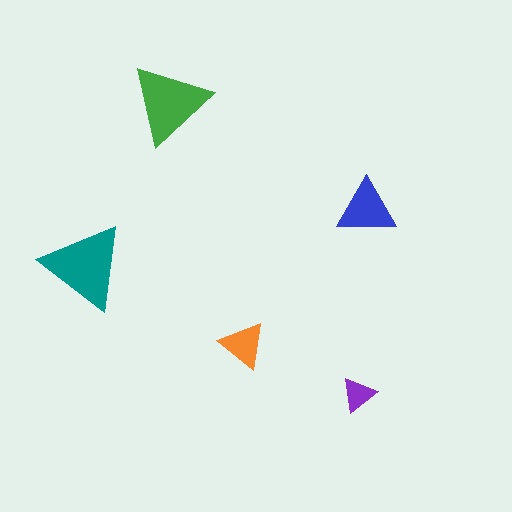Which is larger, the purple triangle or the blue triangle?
The blue one.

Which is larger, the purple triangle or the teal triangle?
The teal one.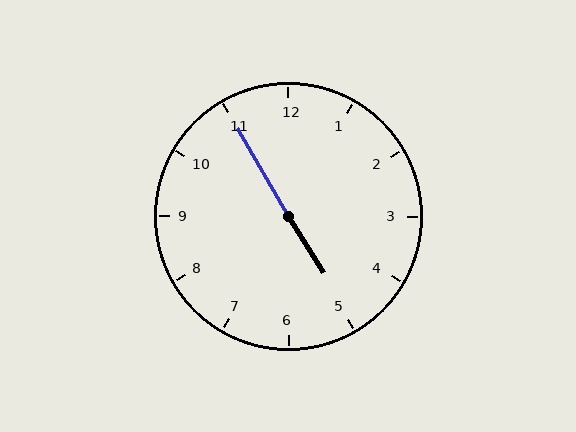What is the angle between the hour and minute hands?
Approximately 178 degrees.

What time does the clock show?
4:55.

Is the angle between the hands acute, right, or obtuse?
It is obtuse.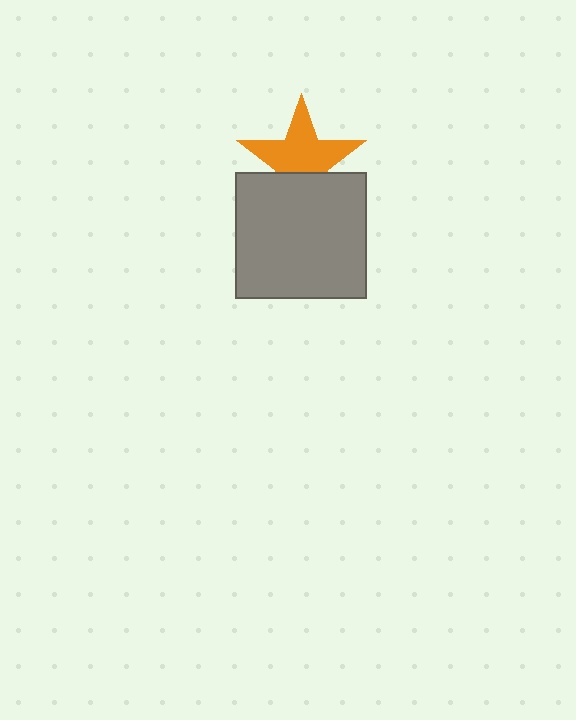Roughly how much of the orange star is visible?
About half of it is visible (roughly 65%).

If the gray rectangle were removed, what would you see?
You would see the complete orange star.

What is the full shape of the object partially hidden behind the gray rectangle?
The partially hidden object is an orange star.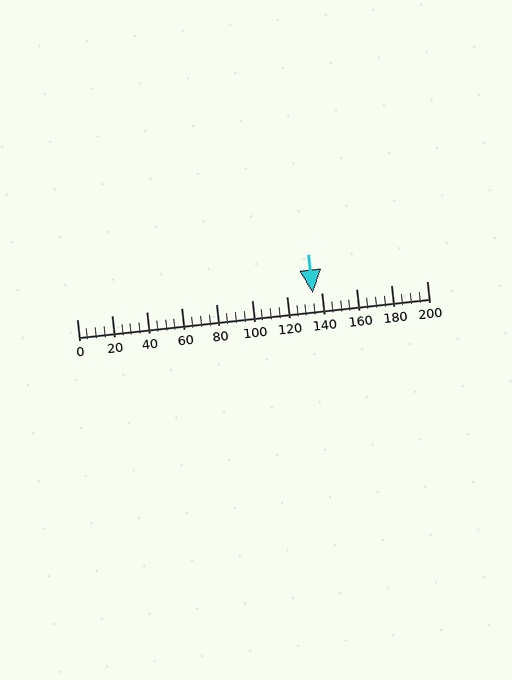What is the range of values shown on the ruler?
The ruler shows values from 0 to 200.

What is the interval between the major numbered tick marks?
The major tick marks are spaced 20 units apart.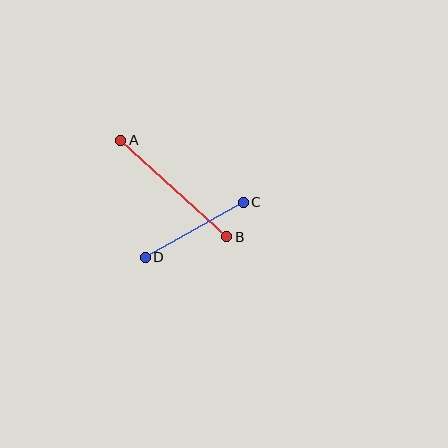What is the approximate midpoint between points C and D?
The midpoint is at approximately (194, 230) pixels.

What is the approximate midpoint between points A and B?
The midpoint is at approximately (174, 189) pixels.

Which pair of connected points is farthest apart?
Points A and B are farthest apart.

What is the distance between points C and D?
The distance is approximately 113 pixels.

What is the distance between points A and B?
The distance is approximately 144 pixels.